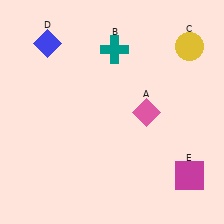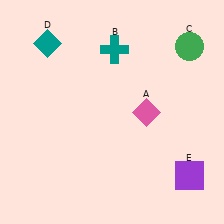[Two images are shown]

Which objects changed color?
C changed from yellow to green. D changed from blue to teal. E changed from magenta to purple.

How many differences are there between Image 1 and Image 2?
There are 3 differences between the two images.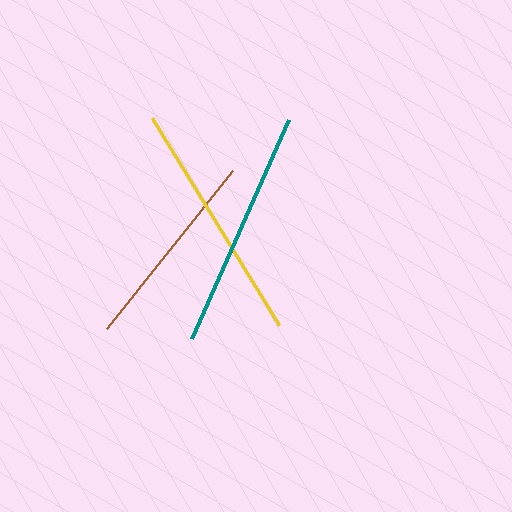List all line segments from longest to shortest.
From longest to shortest: yellow, teal, brown.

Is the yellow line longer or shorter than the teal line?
The yellow line is longer than the teal line.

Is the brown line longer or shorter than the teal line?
The teal line is longer than the brown line.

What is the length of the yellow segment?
The yellow segment is approximately 243 pixels long.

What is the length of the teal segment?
The teal segment is approximately 239 pixels long.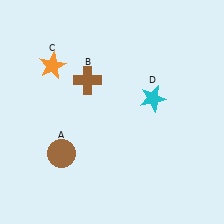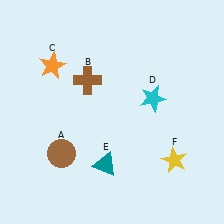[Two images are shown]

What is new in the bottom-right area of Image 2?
A yellow star (F) was added in the bottom-right area of Image 2.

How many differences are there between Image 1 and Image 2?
There are 2 differences between the two images.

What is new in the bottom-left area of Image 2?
A teal triangle (E) was added in the bottom-left area of Image 2.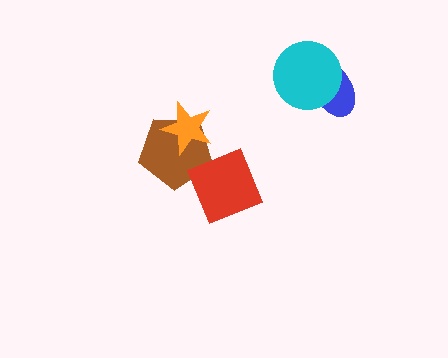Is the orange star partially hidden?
No, no other shape covers it.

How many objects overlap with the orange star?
1 object overlaps with the orange star.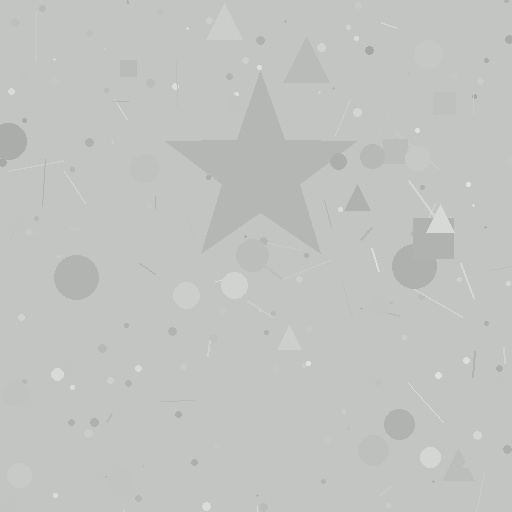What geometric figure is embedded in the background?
A star is embedded in the background.